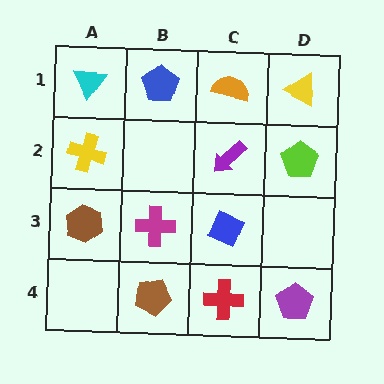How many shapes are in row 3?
3 shapes.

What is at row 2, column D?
A lime pentagon.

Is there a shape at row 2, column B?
No, that cell is empty.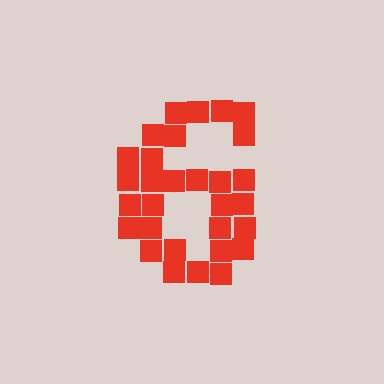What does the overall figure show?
The overall figure shows the digit 6.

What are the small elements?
The small elements are squares.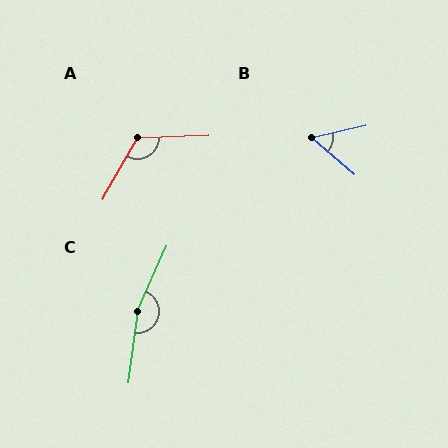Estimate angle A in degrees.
Approximately 122 degrees.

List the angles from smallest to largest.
B (53°), A (122°), C (163°).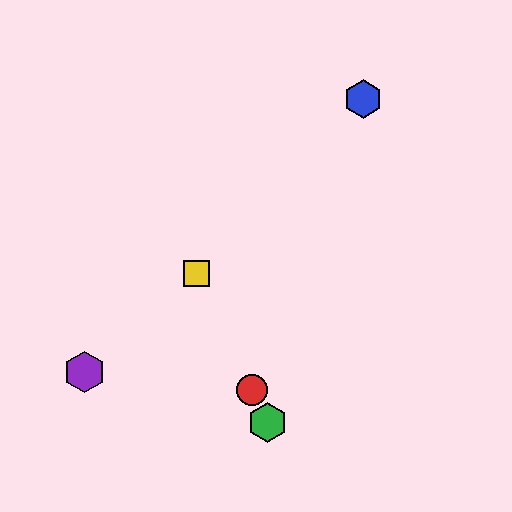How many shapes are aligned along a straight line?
3 shapes (the red circle, the green hexagon, the yellow square) are aligned along a straight line.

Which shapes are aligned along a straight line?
The red circle, the green hexagon, the yellow square are aligned along a straight line.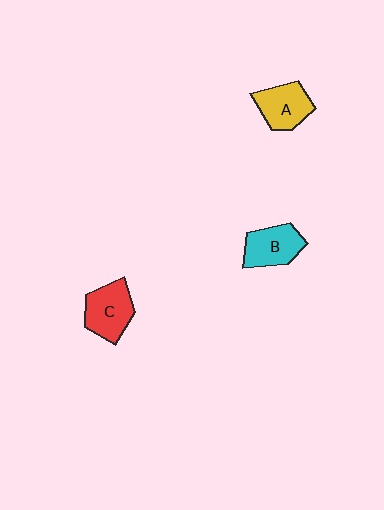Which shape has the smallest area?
Shape A (yellow).